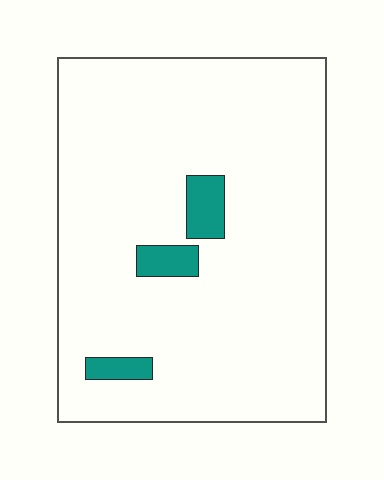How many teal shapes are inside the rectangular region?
3.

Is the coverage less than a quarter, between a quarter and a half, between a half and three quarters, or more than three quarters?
Less than a quarter.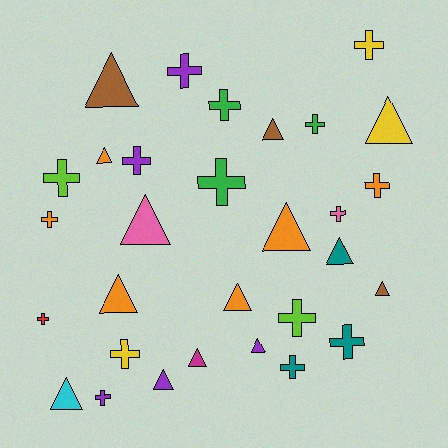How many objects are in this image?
There are 30 objects.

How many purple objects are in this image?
There are 5 purple objects.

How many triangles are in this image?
There are 14 triangles.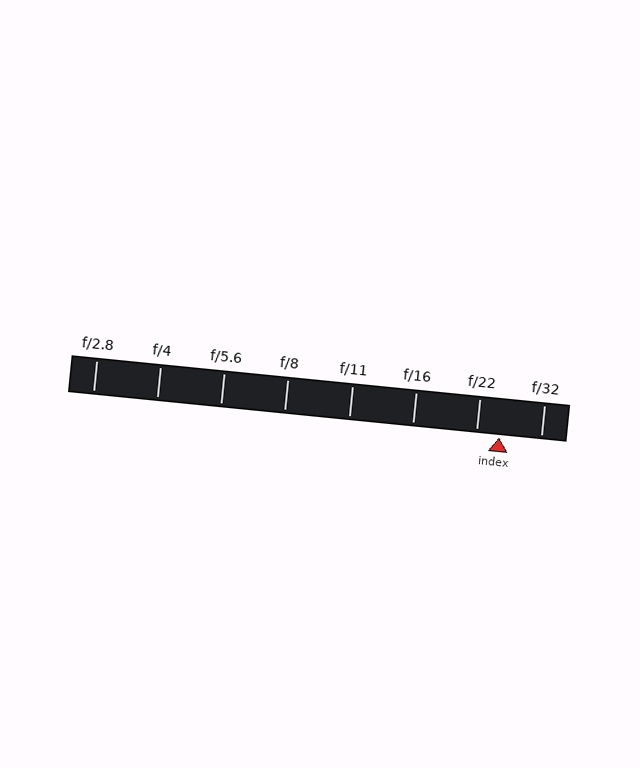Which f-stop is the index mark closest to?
The index mark is closest to f/22.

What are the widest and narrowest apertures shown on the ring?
The widest aperture shown is f/2.8 and the narrowest is f/32.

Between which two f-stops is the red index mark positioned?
The index mark is between f/22 and f/32.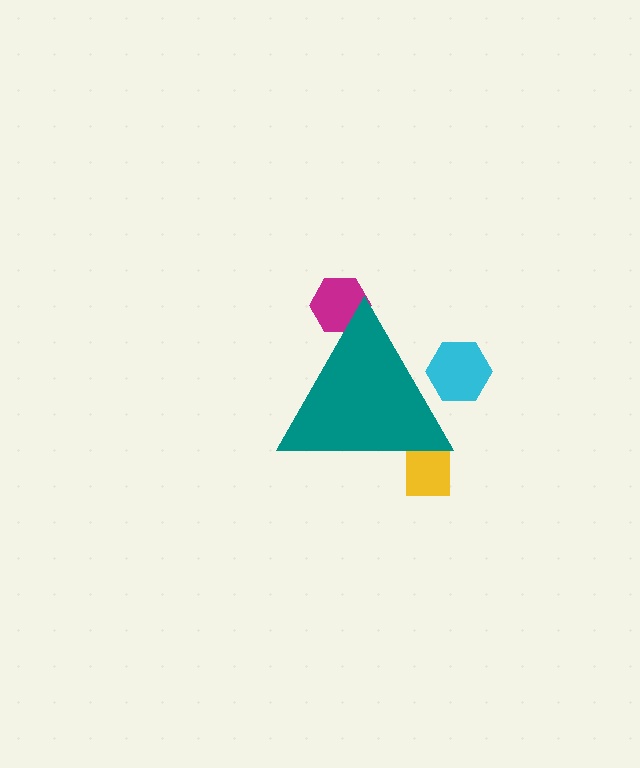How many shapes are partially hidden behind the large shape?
3 shapes are partially hidden.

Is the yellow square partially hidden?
Yes, the yellow square is partially hidden behind the teal triangle.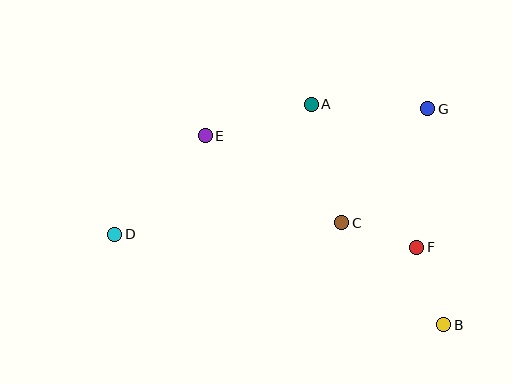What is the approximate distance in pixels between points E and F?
The distance between E and F is approximately 239 pixels.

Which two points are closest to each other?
Points C and F are closest to each other.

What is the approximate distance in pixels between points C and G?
The distance between C and G is approximately 143 pixels.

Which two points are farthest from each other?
Points B and D are farthest from each other.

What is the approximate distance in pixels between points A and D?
The distance between A and D is approximately 236 pixels.